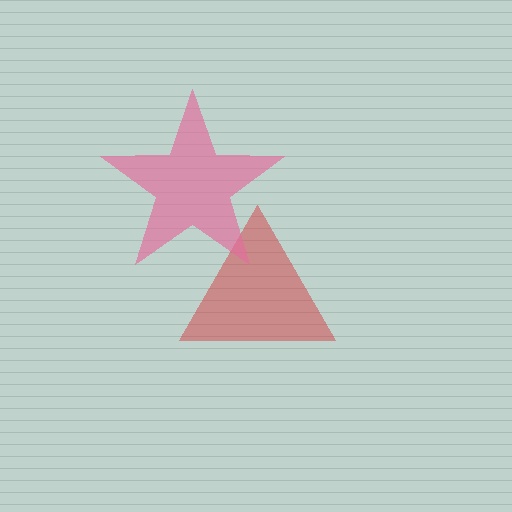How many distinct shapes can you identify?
There are 2 distinct shapes: a red triangle, a pink star.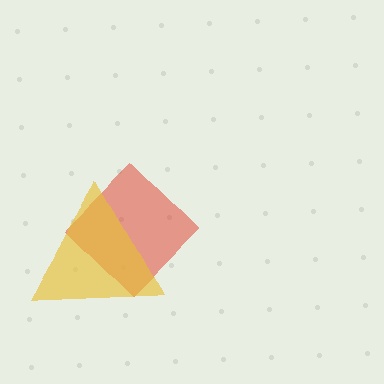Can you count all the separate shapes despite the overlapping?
Yes, there are 2 separate shapes.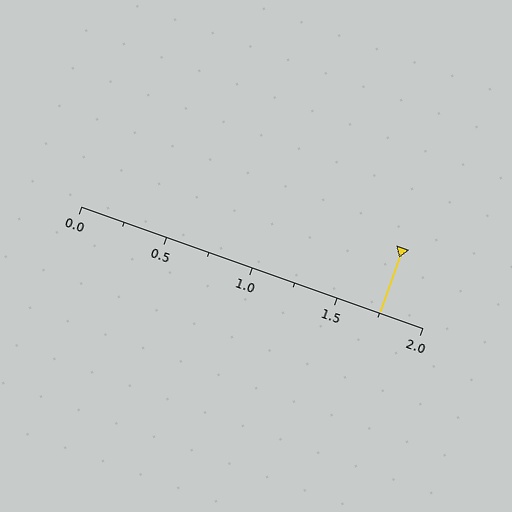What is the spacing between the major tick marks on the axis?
The major ticks are spaced 0.5 apart.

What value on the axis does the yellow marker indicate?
The marker indicates approximately 1.75.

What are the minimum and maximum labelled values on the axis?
The axis runs from 0.0 to 2.0.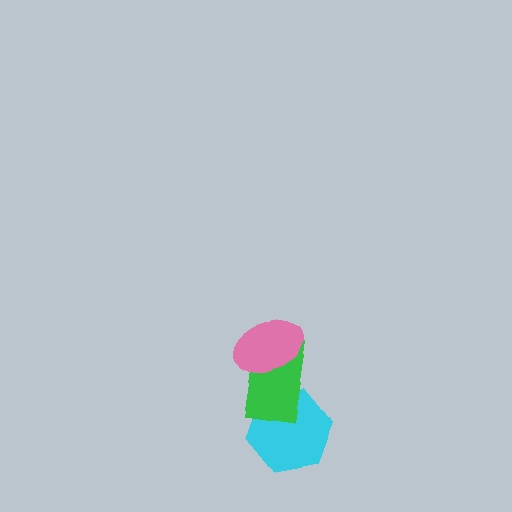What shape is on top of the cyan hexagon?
The green rectangle is on top of the cyan hexagon.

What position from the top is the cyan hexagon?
The cyan hexagon is 3rd from the top.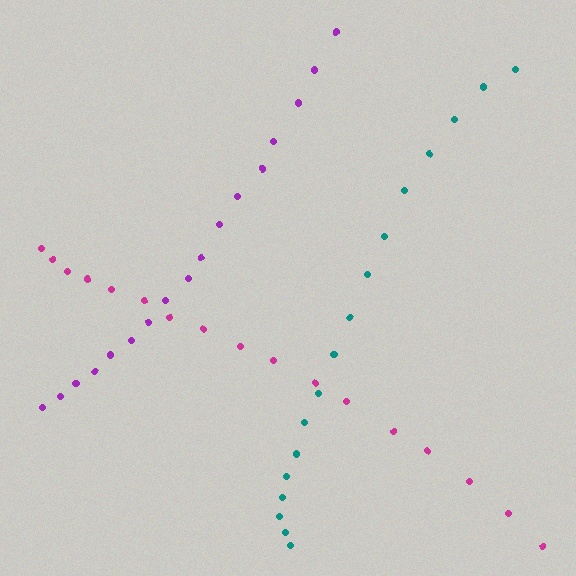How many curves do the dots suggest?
There are 3 distinct paths.